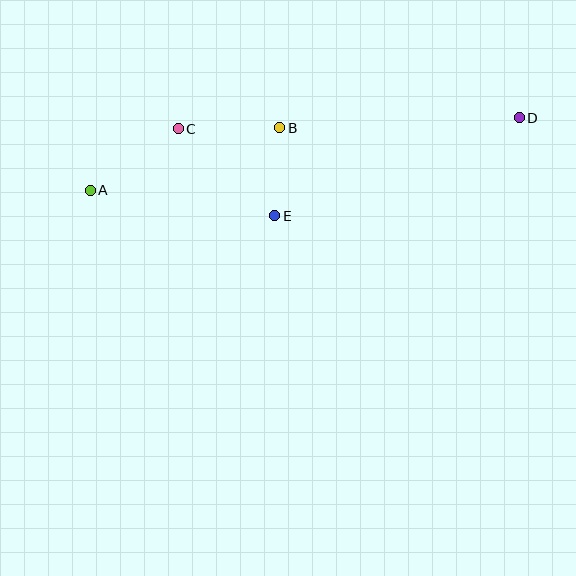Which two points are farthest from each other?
Points A and D are farthest from each other.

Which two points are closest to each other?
Points B and E are closest to each other.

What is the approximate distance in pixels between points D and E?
The distance between D and E is approximately 263 pixels.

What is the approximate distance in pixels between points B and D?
The distance between B and D is approximately 240 pixels.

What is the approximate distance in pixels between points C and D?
The distance between C and D is approximately 341 pixels.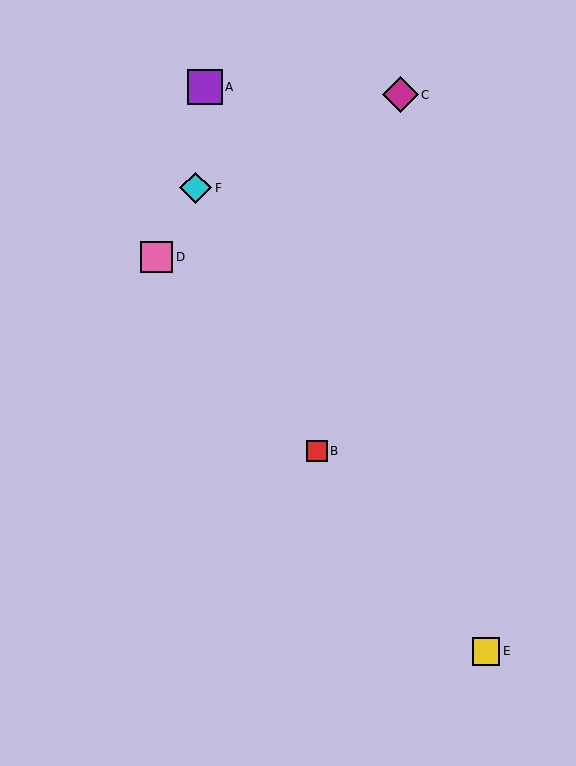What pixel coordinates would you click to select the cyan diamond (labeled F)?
Click at (196, 188) to select the cyan diamond F.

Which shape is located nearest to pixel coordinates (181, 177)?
The cyan diamond (labeled F) at (196, 188) is nearest to that location.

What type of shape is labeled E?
Shape E is a yellow square.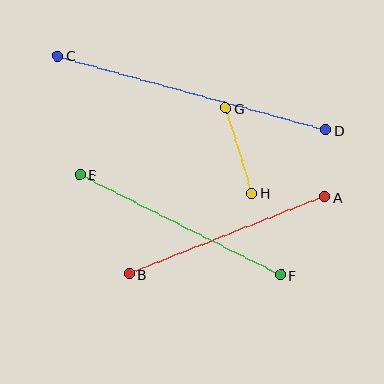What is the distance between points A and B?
The distance is approximately 210 pixels.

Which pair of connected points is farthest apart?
Points C and D are farthest apart.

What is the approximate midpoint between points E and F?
The midpoint is at approximately (180, 225) pixels.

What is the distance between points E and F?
The distance is approximately 225 pixels.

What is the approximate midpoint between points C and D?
The midpoint is at approximately (192, 93) pixels.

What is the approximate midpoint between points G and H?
The midpoint is at approximately (239, 151) pixels.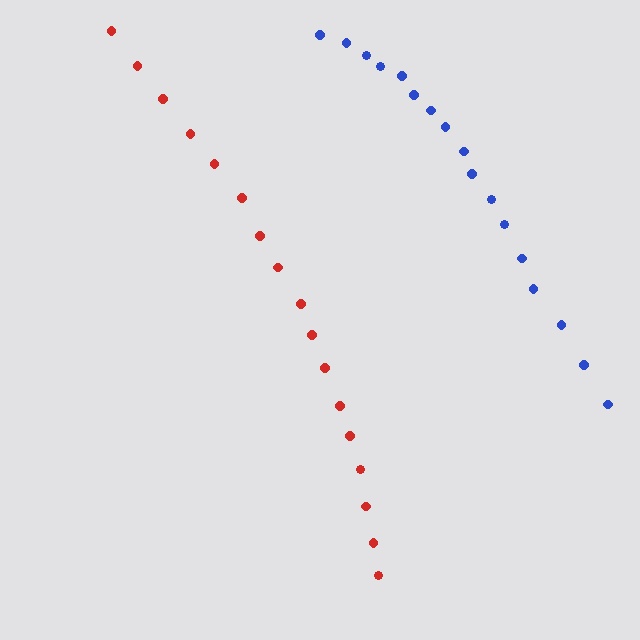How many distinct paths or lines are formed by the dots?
There are 2 distinct paths.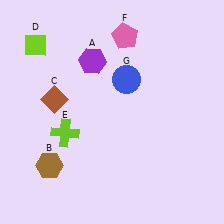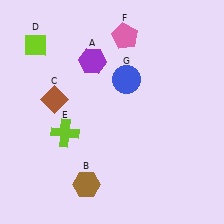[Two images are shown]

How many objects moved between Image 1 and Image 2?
1 object moved between the two images.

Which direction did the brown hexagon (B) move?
The brown hexagon (B) moved right.